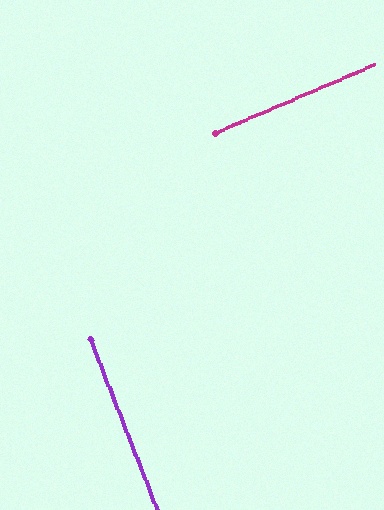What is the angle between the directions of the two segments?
Approximately 88 degrees.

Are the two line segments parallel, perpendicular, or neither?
Perpendicular — they meet at approximately 88°.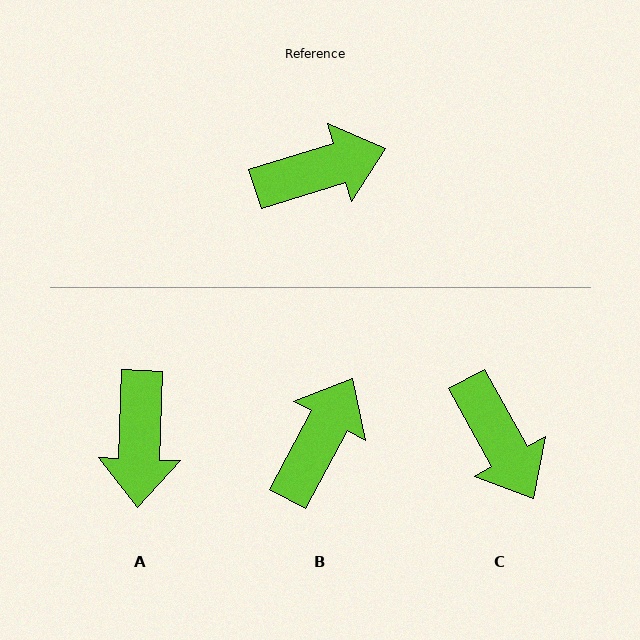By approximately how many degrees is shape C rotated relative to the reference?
Approximately 79 degrees clockwise.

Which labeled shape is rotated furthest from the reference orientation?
A, about 110 degrees away.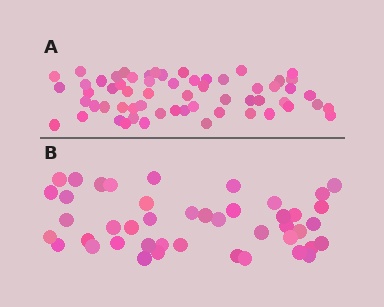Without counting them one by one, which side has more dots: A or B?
Region A (the top region) has more dots.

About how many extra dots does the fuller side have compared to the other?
Region A has approximately 15 more dots than region B.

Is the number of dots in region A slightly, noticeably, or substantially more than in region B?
Region A has noticeably more, but not dramatically so. The ratio is roughly 1.4 to 1.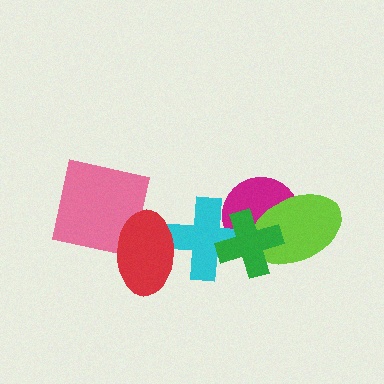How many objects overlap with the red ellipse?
2 objects overlap with the red ellipse.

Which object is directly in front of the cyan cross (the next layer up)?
The green cross is directly in front of the cyan cross.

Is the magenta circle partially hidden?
Yes, it is partially covered by another shape.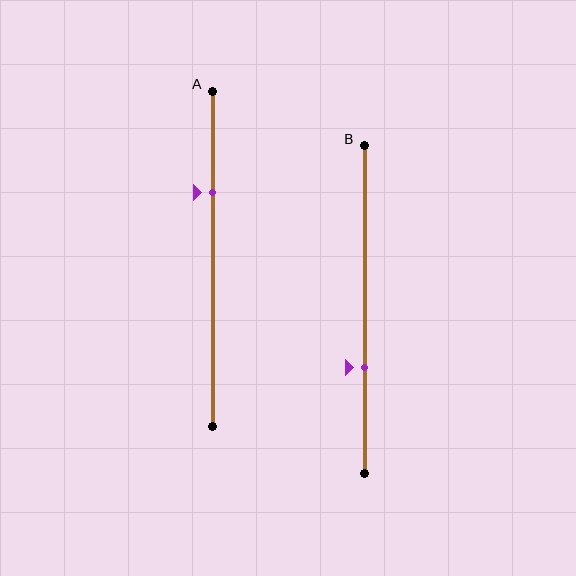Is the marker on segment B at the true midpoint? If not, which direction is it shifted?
No, the marker on segment B is shifted downward by about 18% of the segment length.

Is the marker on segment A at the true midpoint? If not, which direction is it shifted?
No, the marker on segment A is shifted upward by about 20% of the segment length.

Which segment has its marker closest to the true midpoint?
Segment B has its marker closest to the true midpoint.